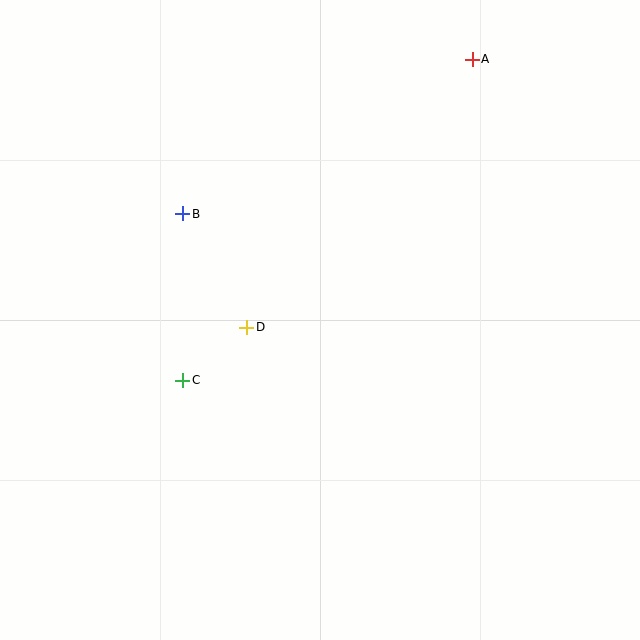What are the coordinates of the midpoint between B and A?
The midpoint between B and A is at (327, 137).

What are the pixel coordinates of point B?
Point B is at (183, 214).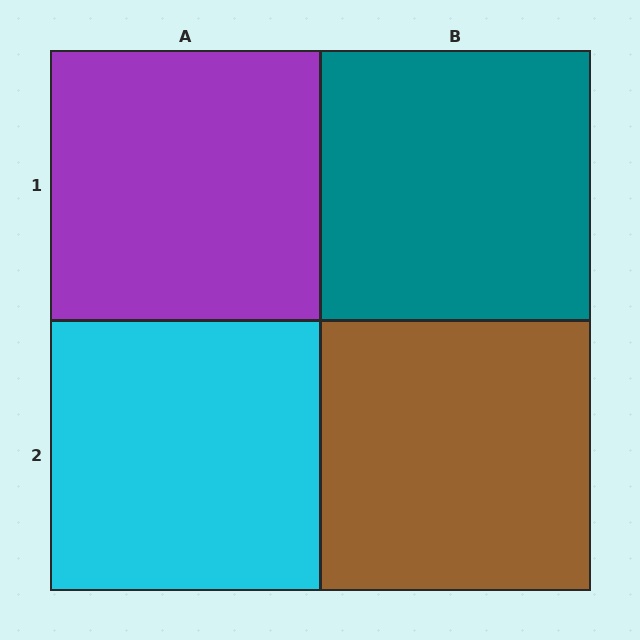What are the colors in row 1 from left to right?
Purple, teal.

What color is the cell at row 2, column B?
Brown.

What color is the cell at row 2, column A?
Cyan.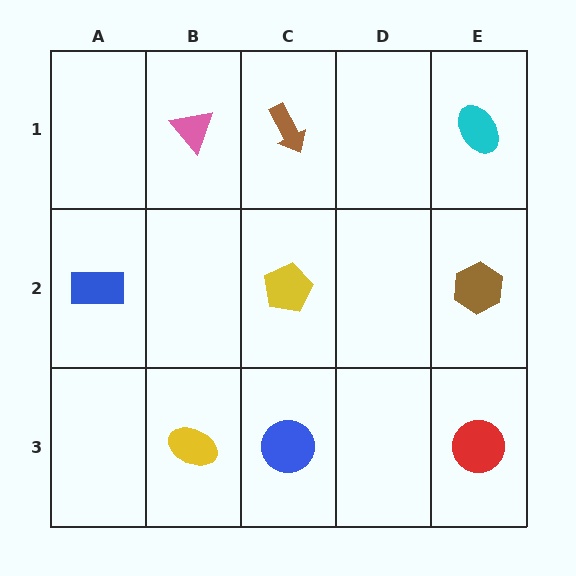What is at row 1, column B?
A pink triangle.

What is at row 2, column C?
A yellow pentagon.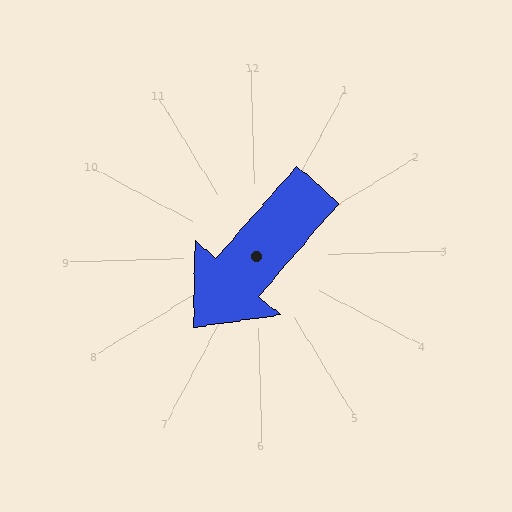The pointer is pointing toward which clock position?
Roughly 7 o'clock.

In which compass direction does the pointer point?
Southwest.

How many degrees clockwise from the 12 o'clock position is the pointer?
Approximately 223 degrees.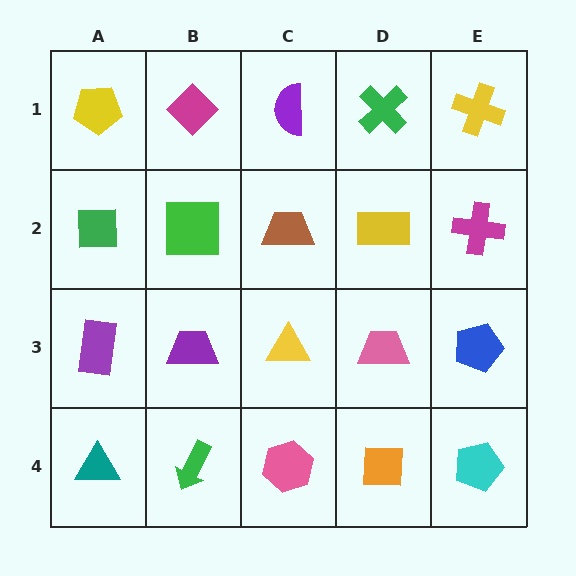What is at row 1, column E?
A yellow cross.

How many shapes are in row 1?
5 shapes.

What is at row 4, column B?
A green arrow.